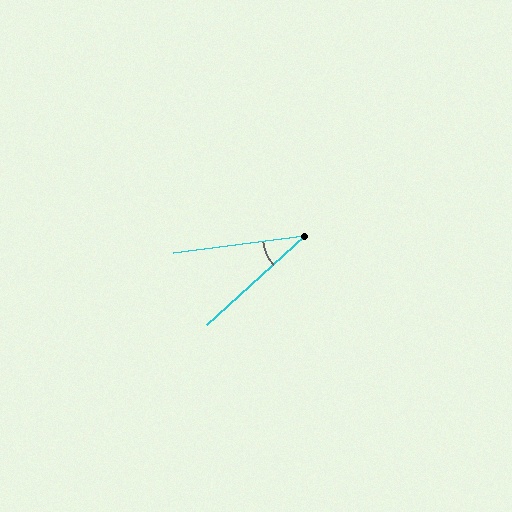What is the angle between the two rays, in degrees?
Approximately 35 degrees.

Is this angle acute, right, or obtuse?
It is acute.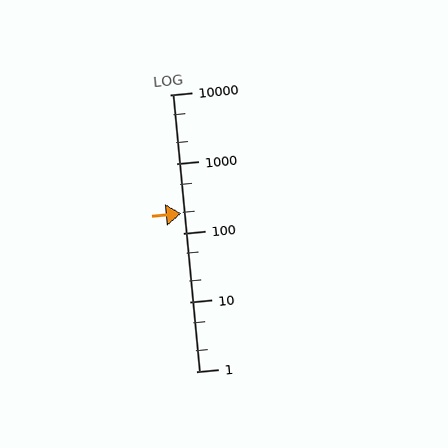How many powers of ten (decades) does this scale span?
The scale spans 4 decades, from 1 to 10000.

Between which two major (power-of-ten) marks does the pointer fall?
The pointer is between 100 and 1000.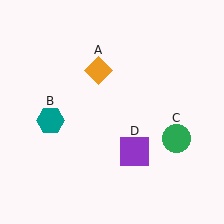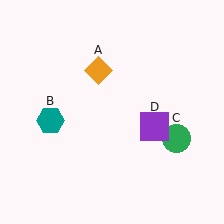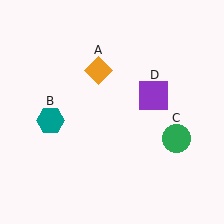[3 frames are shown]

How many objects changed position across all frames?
1 object changed position: purple square (object D).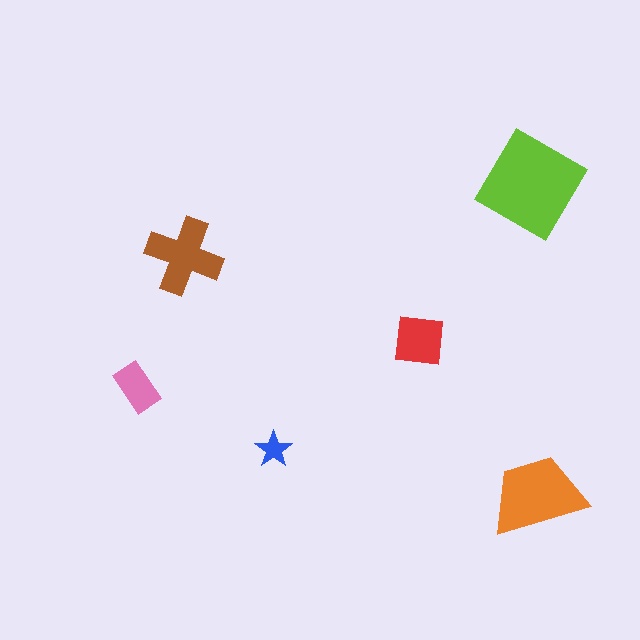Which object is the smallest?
The blue star.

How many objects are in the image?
There are 6 objects in the image.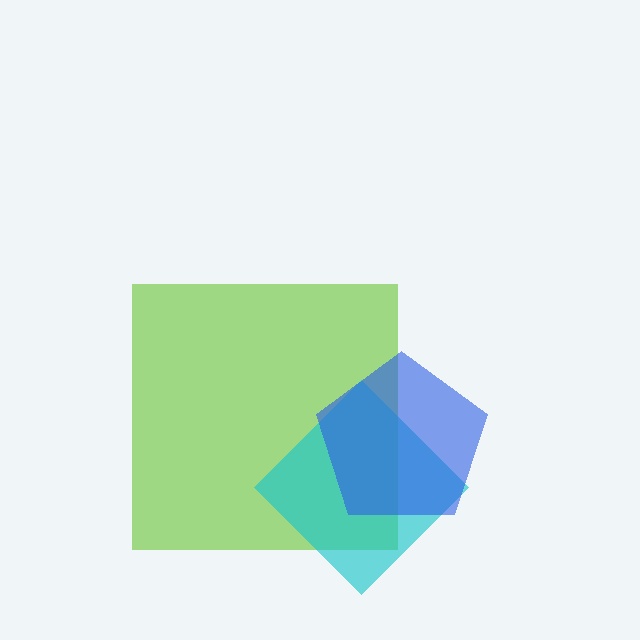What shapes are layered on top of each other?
The layered shapes are: a lime square, a cyan diamond, a blue pentagon.